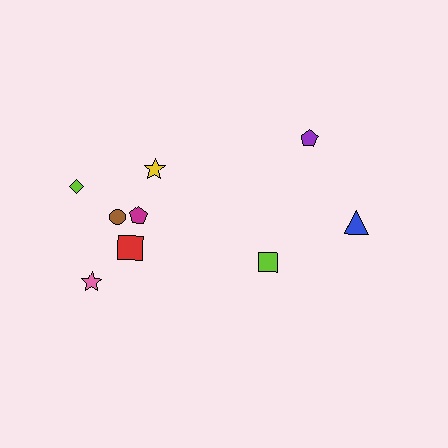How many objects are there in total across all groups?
There are 9 objects.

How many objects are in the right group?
There are 3 objects.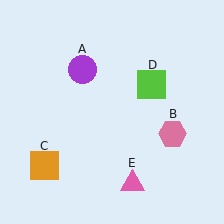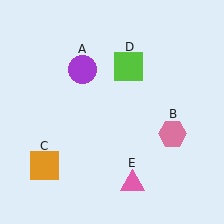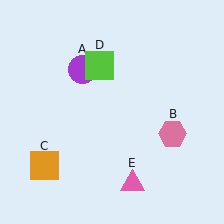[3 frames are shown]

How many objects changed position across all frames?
1 object changed position: lime square (object D).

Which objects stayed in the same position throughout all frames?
Purple circle (object A) and pink hexagon (object B) and orange square (object C) and pink triangle (object E) remained stationary.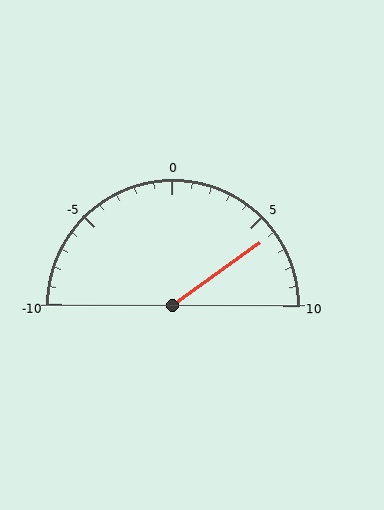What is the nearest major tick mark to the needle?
The nearest major tick mark is 5.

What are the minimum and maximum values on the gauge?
The gauge ranges from -10 to 10.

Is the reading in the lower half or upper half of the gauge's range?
The reading is in the upper half of the range (-10 to 10).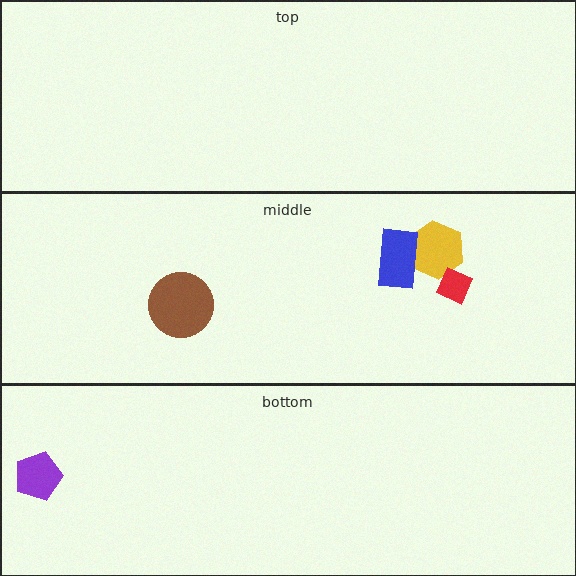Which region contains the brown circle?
The middle region.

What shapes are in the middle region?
The brown circle, the yellow hexagon, the blue rectangle, the red diamond.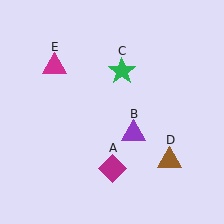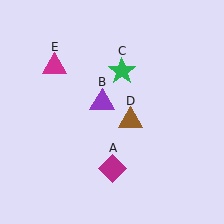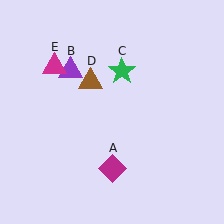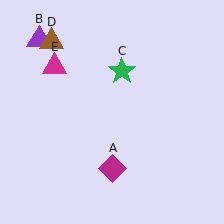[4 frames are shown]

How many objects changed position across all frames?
2 objects changed position: purple triangle (object B), brown triangle (object D).